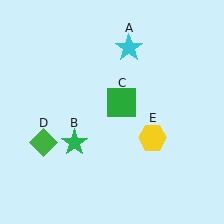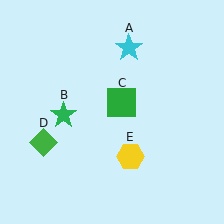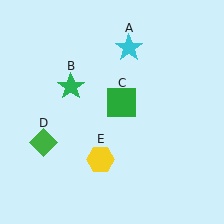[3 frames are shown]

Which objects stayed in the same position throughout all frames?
Cyan star (object A) and green square (object C) and green diamond (object D) remained stationary.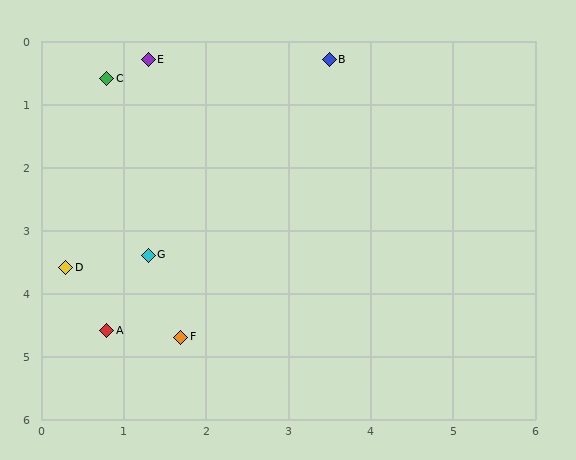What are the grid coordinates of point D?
Point D is at approximately (0.3, 3.6).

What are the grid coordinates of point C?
Point C is at approximately (0.8, 0.6).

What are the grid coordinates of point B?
Point B is at approximately (3.5, 0.3).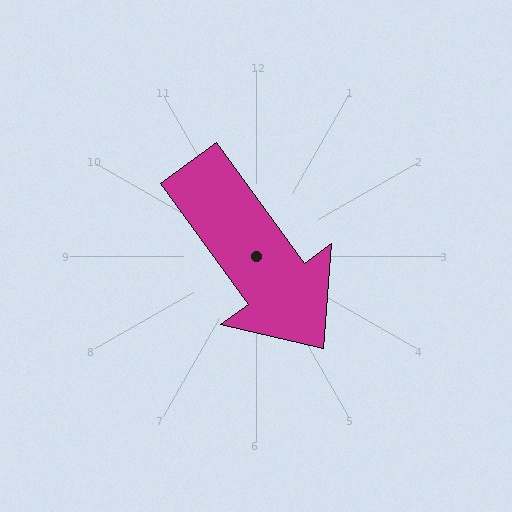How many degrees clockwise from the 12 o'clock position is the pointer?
Approximately 144 degrees.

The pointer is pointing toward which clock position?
Roughly 5 o'clock.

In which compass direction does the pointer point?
Southeast.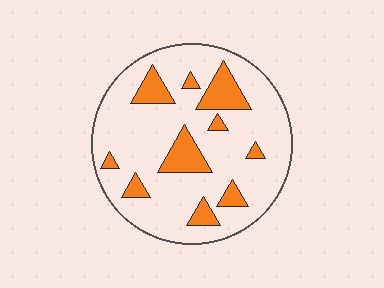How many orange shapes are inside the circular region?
10.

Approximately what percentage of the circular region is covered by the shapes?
Approximately 20%.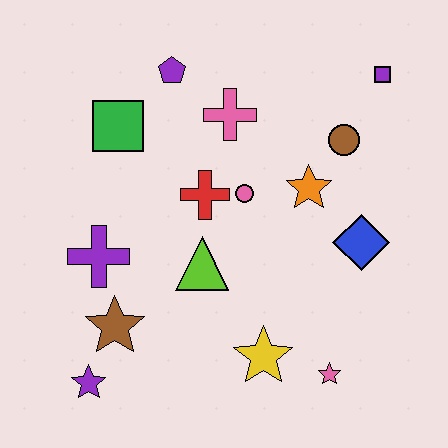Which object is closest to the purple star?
The brown star is closest to the purple star.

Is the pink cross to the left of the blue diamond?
Yes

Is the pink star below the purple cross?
Yes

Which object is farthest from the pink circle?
The purple star is farthest from the pink circle.